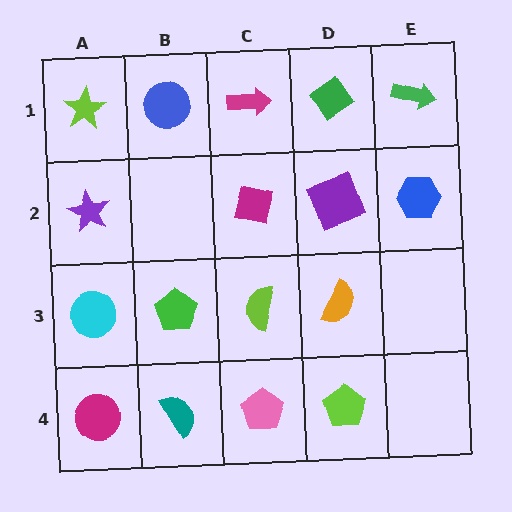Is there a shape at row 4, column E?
No, that cell is empty.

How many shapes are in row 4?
4 shapes.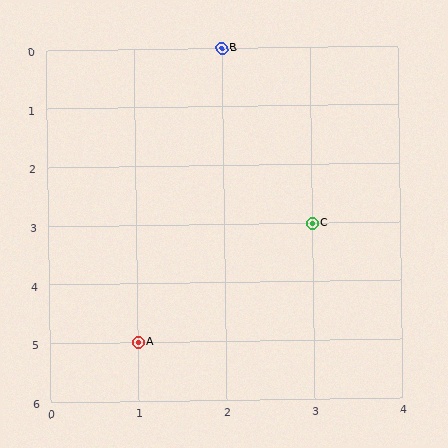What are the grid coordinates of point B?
Point B is at grid coordinates (2, 0).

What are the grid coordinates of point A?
Point A is at grid coordinates (1, 5).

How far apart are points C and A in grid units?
Points C and A are 2 columns and 2 rows apart (about 2.8 grid units diagonally).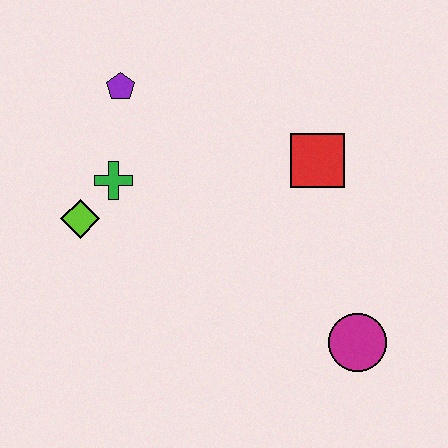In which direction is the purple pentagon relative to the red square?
The purple pentagon is to the left of the red square.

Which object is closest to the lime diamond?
The green cross is closest to the lime diamond.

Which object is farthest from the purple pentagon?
The magenta circle is farthest from the purple pentagon.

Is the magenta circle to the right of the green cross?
Yes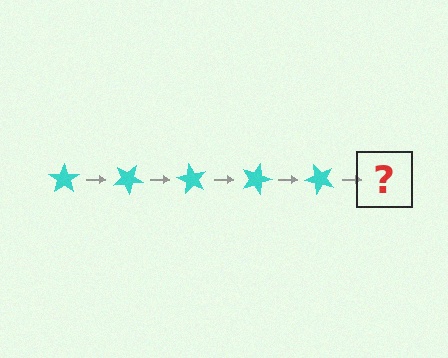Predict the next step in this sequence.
The next step is a cyan star rotated 150 degrees.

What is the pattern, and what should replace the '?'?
The pattern is that the star rotates 30 degrees each step. The '?' should be a cyan star rotated 150 degrees.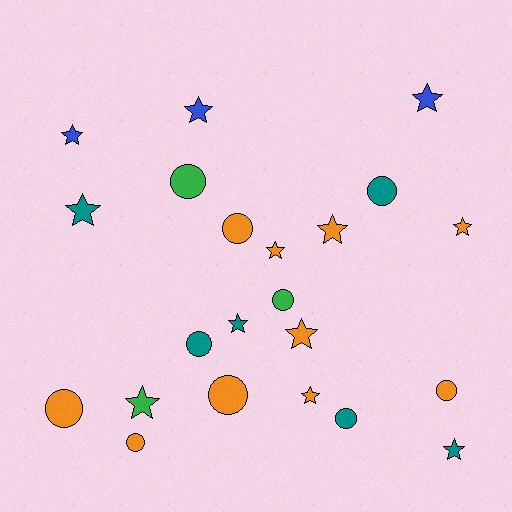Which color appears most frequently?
Orange, with 10 objects.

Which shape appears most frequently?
Star, with 12 objects.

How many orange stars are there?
There are 5 orange stars.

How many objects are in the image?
There are 22 objects.